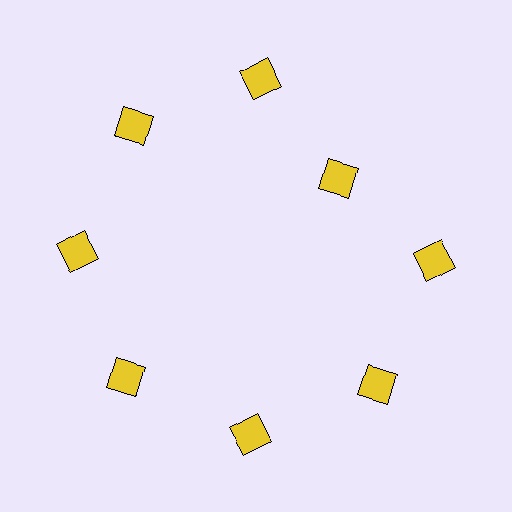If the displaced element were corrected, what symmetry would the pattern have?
It would have 8-fold rotational symmetry — the pattern would map onto itself every 45 degrees.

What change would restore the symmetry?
The symmetry would be restored by moving it outward, back onto the ring so that all 8 squares sit at equal angles and equal distance from the center.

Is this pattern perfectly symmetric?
No. The 8 yellow squares are arranged in a ring, but one element near the 2 o'clock position is pulled inward toward the center, breaking the 8-fold rotational symmetry.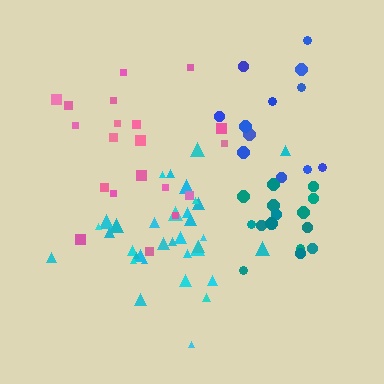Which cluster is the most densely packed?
Teal.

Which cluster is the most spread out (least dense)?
Pink.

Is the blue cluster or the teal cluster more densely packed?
Teal.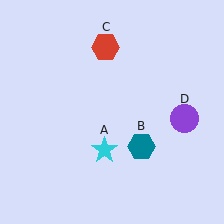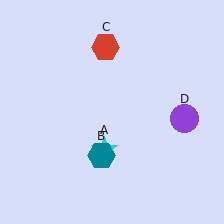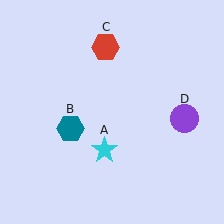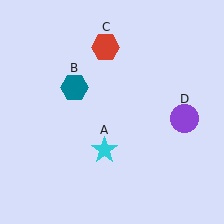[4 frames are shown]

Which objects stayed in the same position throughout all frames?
Cyan star (object A) and red hexagon (object C) and purple circle (object D) remained stationary.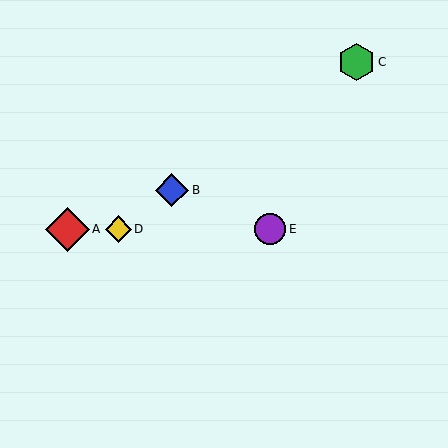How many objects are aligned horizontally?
3 objects (A, D, E) are aligned horizontally.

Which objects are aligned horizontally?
Objects A, D, E are aligned horizontally.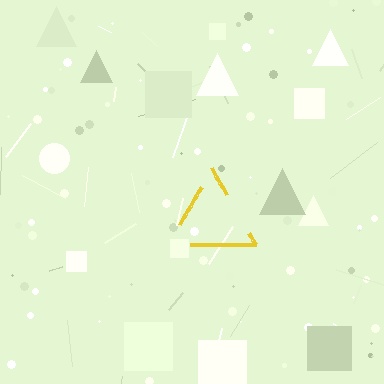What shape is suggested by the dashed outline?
The dashed outline suggests a triangle.